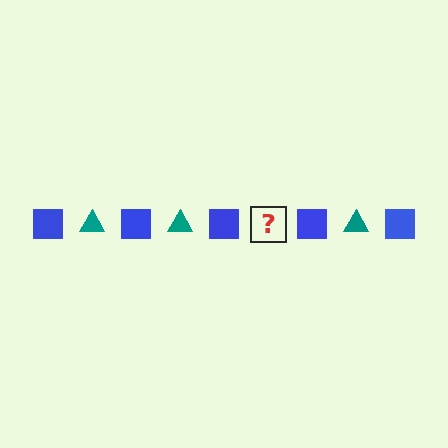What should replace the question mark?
The question mark should be replaced with a teal triangle.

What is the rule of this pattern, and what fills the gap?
The rule is that the pattern alternates between blue square and teal triangle. The gap should be filled with a teal triangle.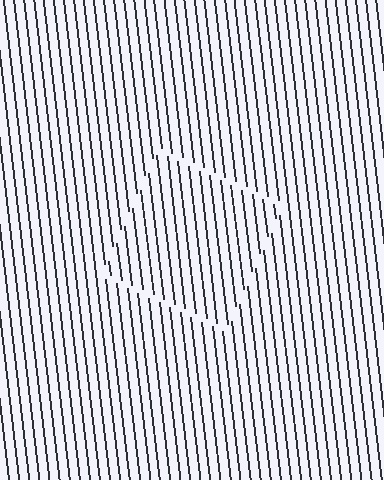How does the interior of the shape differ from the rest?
The interior of the shape contains the same grating, shifted by half a period — the contour is defined by the phase discontinuity where line-ends from the inner and outer gratings abut.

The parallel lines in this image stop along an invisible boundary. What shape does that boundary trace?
An illusory square. The interior of the shape contains the same grating, shifted by half a period — the contour is defined by the phase discontinuity where line-ends from the inner and outer gratings abut.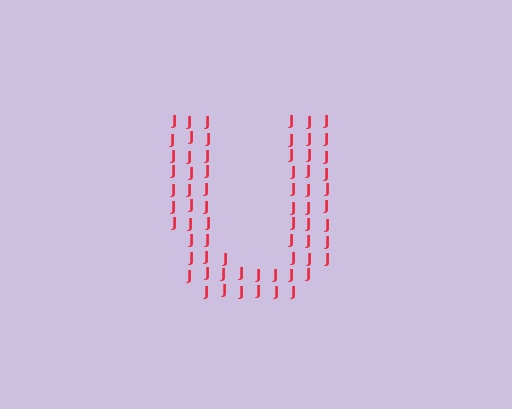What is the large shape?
The large shape is the letter U.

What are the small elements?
The small elements are letter J's.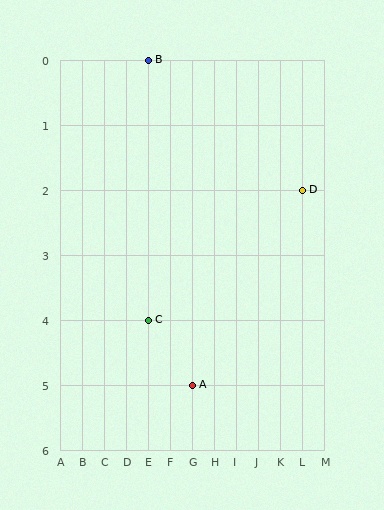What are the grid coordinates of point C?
Point C is at grid coordinates (E, 4).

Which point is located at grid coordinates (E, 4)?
Point C is at (E, 4).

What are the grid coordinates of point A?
Point A is at grid coordinates (G, 5).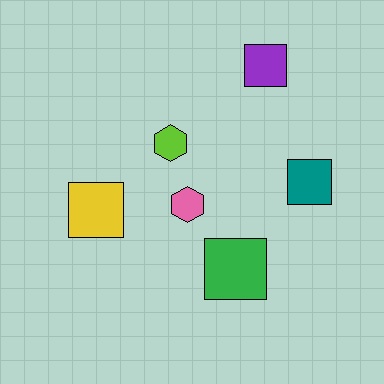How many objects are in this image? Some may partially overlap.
There are 6 objects.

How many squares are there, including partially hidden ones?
There are 4 squares.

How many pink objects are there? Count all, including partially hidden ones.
There is 1 pink object.